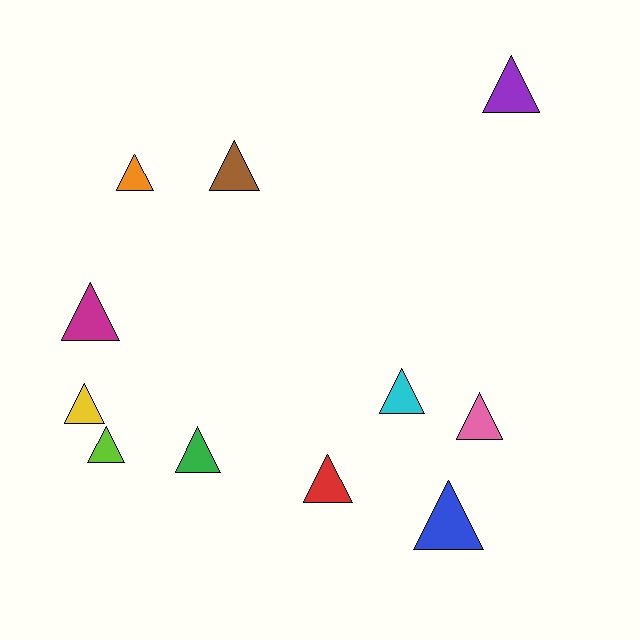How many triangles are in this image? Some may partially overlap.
There are 11 triangles.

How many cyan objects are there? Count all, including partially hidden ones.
There is 1 cyan object.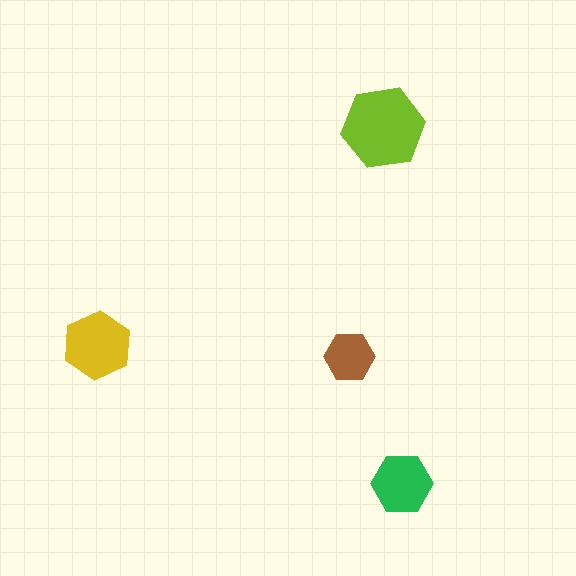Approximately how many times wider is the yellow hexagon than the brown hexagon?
About 1.5 times wider.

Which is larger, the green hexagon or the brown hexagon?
The green one.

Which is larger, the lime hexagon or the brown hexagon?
The lime one.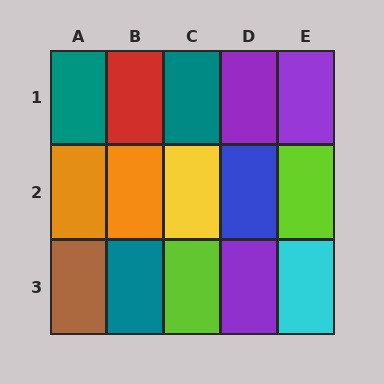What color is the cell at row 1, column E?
Purple.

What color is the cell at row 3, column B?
Teal.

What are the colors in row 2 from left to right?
Orange, orange, yellow, blue, lime.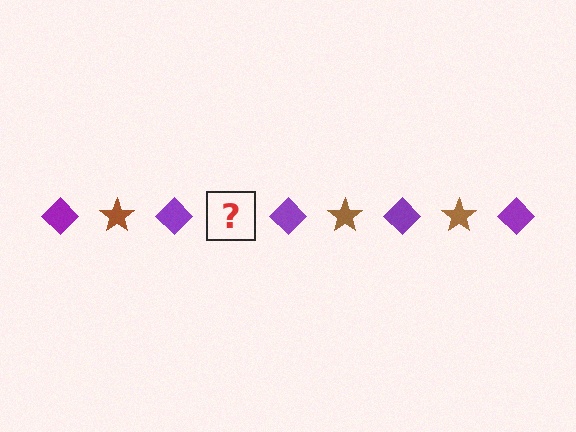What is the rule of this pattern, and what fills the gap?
The rule is that the pattern alternates between purple diamond and brown star. The gap should be filled with a brown star.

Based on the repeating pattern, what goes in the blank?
The blank should be a brown star.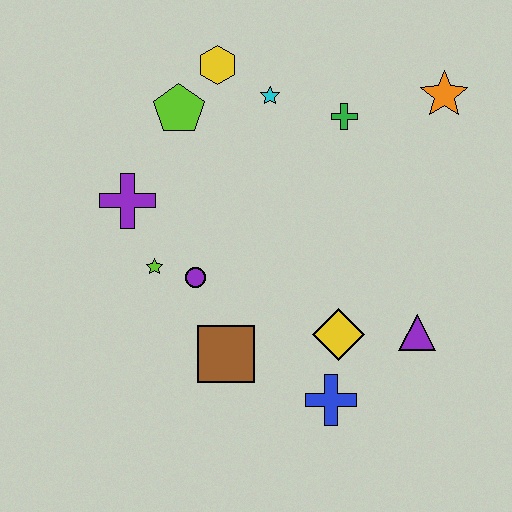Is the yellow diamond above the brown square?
Yes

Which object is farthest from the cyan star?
The blue cross is farthest from the cyan star.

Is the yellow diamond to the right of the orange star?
No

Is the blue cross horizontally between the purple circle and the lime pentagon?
No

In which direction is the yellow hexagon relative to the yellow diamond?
The yellow hexagon is above the yellow diamond.